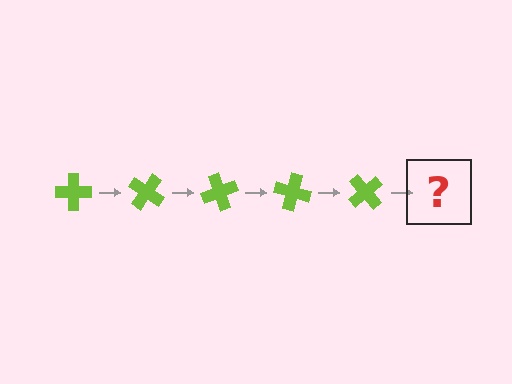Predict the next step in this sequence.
The next step is a lime cross rotated 175 degrees.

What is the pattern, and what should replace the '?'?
The pattern is that the cross rotates 35 degrees each step. The '?' should be a lime cross rotated 175 degrees.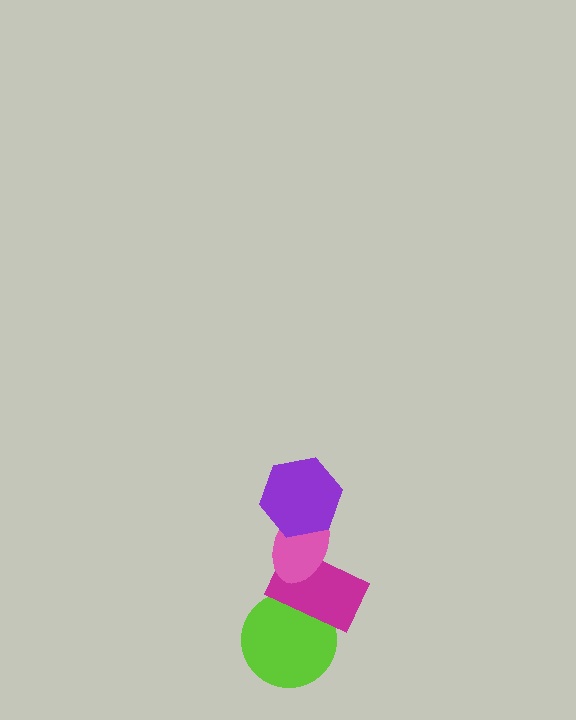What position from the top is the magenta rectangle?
The magenta rectangle is 3rd from the top.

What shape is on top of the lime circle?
The magenta rectangle is on top of the lime circle.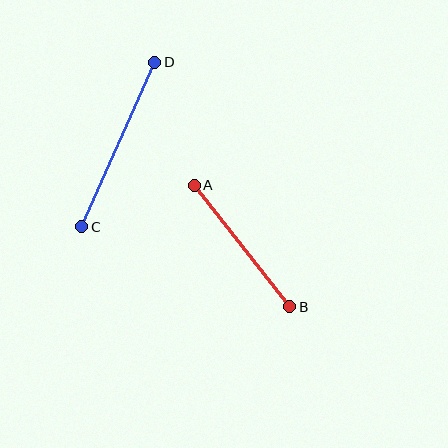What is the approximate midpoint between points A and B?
The midpoint is at approximately (242, 246) pixels.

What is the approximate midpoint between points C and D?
The midpoint is at approximately (118, 145) pixels.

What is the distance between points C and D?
The distance is approximately 180 pixels.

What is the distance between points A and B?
The distance is approximately 155 pixels.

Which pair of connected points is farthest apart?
Points C and D are farthest apart.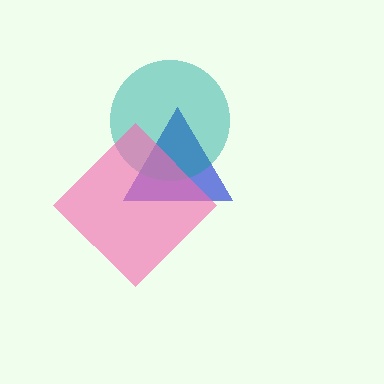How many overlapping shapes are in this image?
There are 3 overlapping shapes in the image.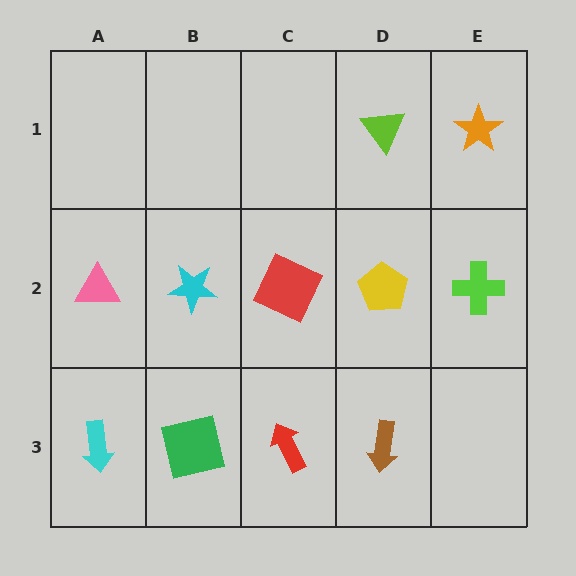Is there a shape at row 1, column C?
No, that cell is empty.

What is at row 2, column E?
A lime cross.